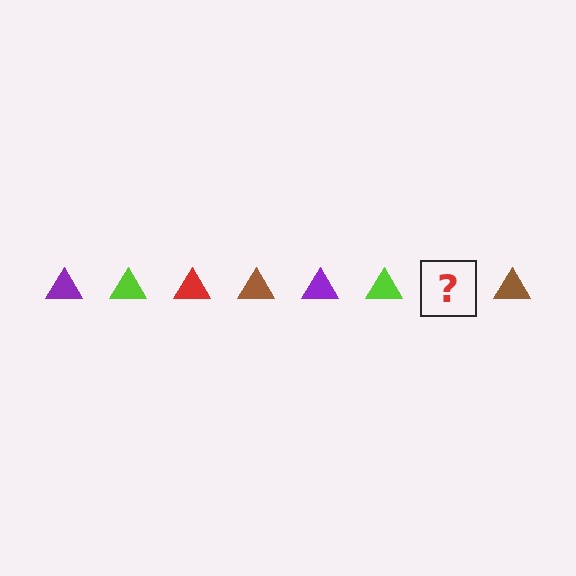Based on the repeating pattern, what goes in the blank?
The blank should be a red triangle.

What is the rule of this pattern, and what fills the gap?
The rule is that the pattern cycles through purple, lime, red, brown triangles. The gap should be filled with a red triangle.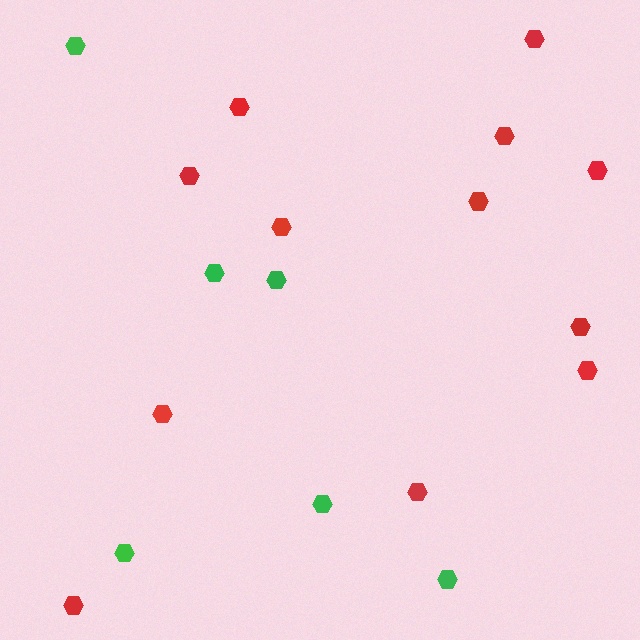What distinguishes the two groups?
There are 2 groups: one group of green hexagons (6) and one group of red hexagons (12).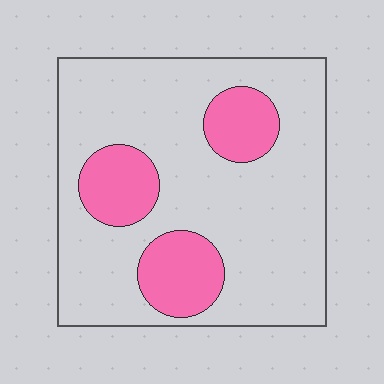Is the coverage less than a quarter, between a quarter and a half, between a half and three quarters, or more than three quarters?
Less than a quarter.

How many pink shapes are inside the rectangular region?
3.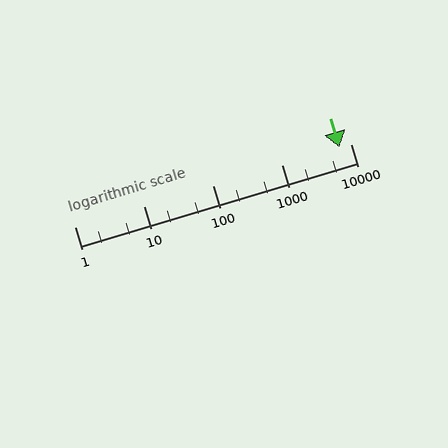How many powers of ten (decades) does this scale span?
The scale spans 4 decades, from 1 to 10000.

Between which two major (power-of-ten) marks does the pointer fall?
The pointer is between 1000 and 10000.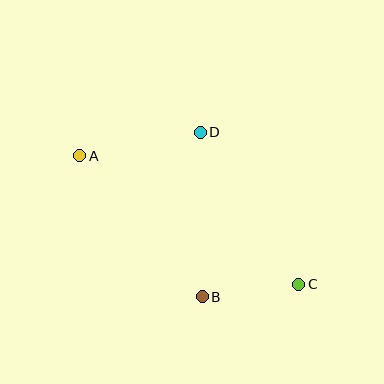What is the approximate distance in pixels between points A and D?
The distance between A and D is approximately 123 pixels.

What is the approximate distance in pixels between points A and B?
The distance between A and B is approximately 187 pixels.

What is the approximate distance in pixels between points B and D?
The distance between B and D is approximately 164 pixels.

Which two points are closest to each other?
Points B and C are closest to each other.